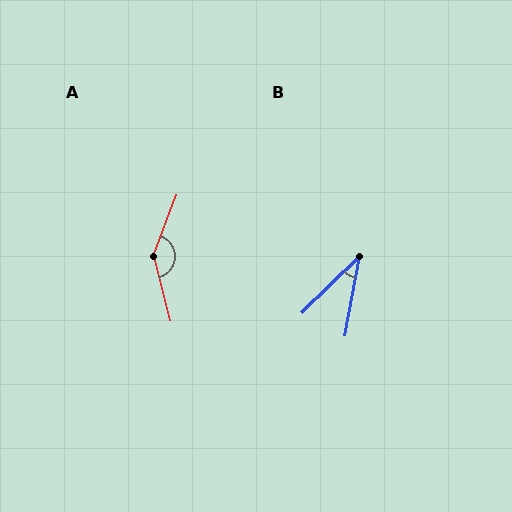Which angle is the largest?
A, at approximately 144 degrees.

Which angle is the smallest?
B, at approximately 35 degrees.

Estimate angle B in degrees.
Approximately 35 degrees.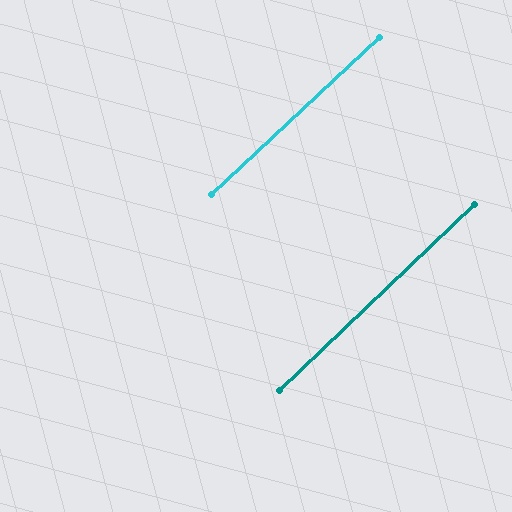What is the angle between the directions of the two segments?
Approximately 0 degrees.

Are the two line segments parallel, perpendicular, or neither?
Parallel — their directions differ by only 0.5°.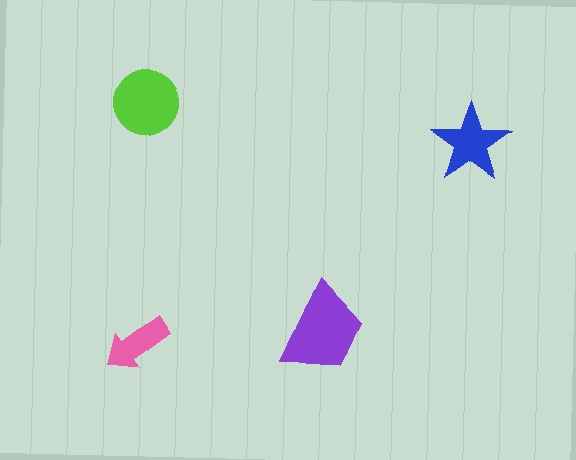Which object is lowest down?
The pink arrow is bottommost.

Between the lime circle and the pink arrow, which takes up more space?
The lime circle.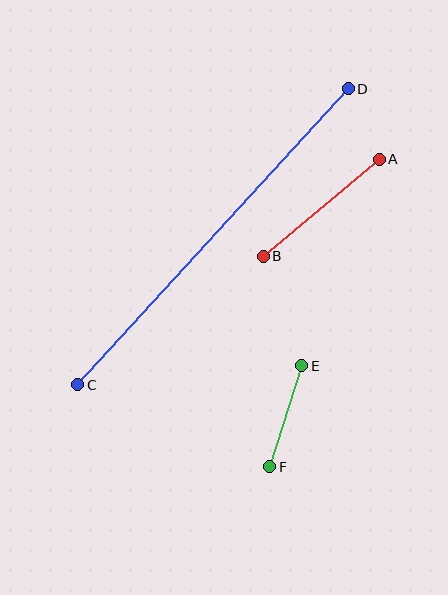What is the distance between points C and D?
The distance is approximately 401 pixels.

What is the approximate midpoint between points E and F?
The midpoint is at approximately (286, 416) pixels.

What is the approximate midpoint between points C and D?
The midpoint is at approximately (213, 237) pixels.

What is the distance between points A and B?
The distance is approximately 151 pixels.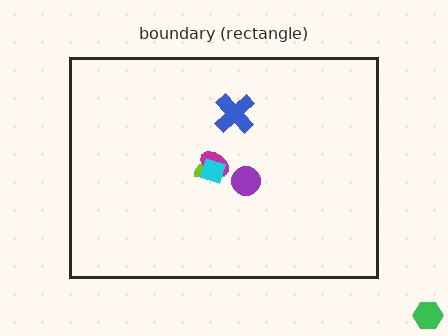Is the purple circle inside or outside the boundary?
Inside.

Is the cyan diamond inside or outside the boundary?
Inside.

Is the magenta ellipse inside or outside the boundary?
Inside.